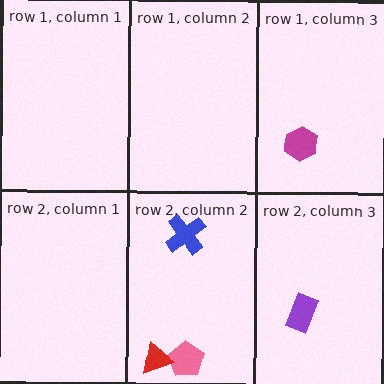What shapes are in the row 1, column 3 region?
The magenta hexagon.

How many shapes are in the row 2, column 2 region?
3.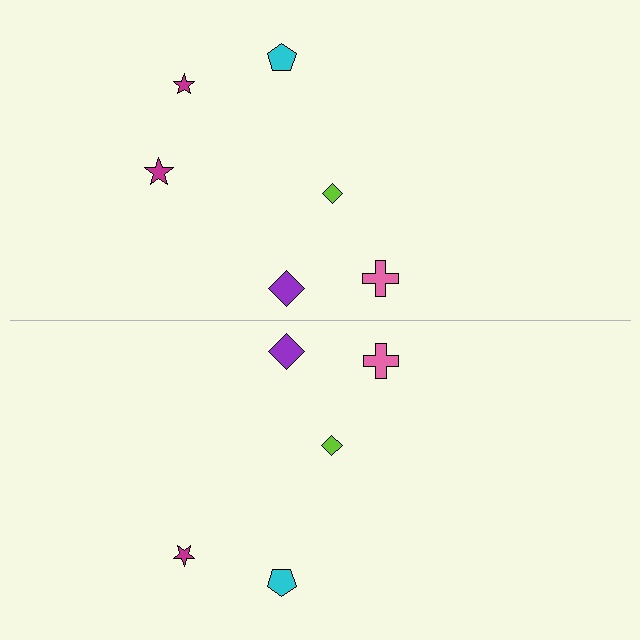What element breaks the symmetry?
A magenta star is missing from the bottom side.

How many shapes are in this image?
There are 11 shapes in this image.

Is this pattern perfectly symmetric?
No, the pattern is not perfectly symmetric. A magenta star is missing from the bottom side.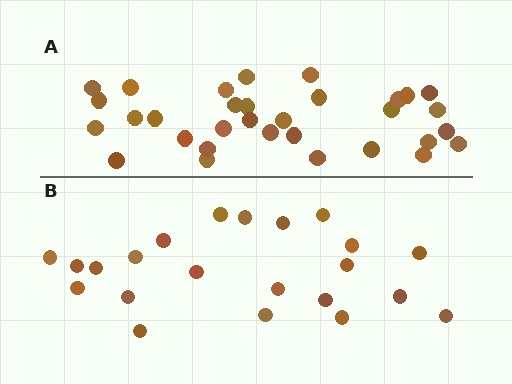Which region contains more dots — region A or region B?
Region A (the top region) has more dots.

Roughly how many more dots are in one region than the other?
Region A has roughly 10 or so more dots than region B.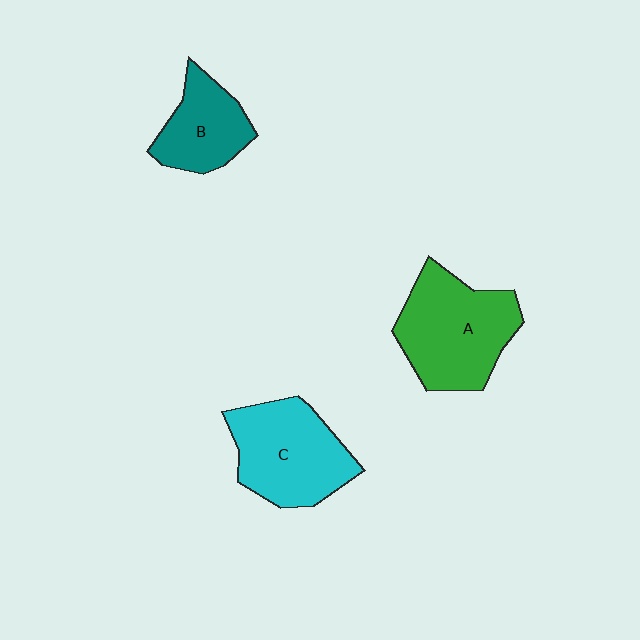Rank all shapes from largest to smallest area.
From largest to smallest: A (green), C (cyan), B (teal).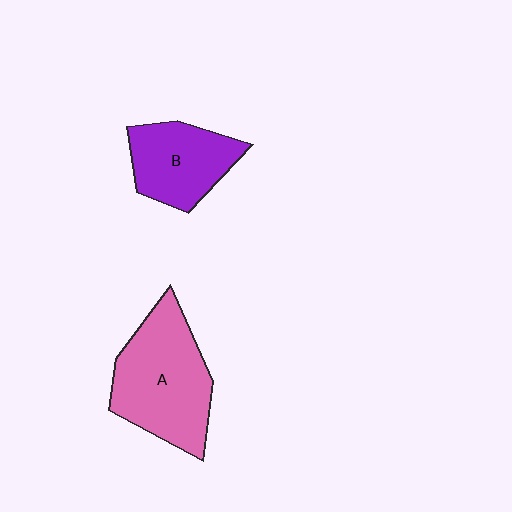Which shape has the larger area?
Shape A (pink).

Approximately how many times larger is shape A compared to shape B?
Approximately 1.5 times.